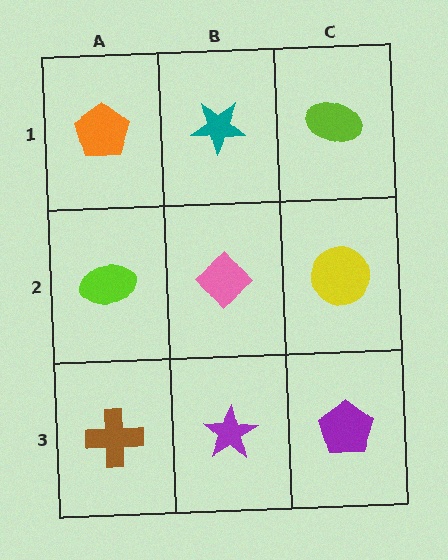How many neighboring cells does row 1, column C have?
2.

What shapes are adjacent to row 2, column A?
An orange pentagon (row 1, column A), a brown cross (row 3, column A), a pink diamond (row 2, column B).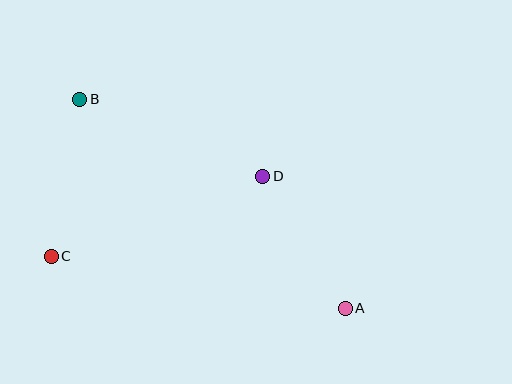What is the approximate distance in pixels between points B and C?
The distance between B and C is approximately 160 pixels.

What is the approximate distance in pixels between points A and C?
The distance between A and C is approximately 298 pixels.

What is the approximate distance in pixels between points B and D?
The distance between B and D is approximately 199 pixels.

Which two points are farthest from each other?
Points A and B are farthest from each other.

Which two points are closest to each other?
Points A and D are closest to each other.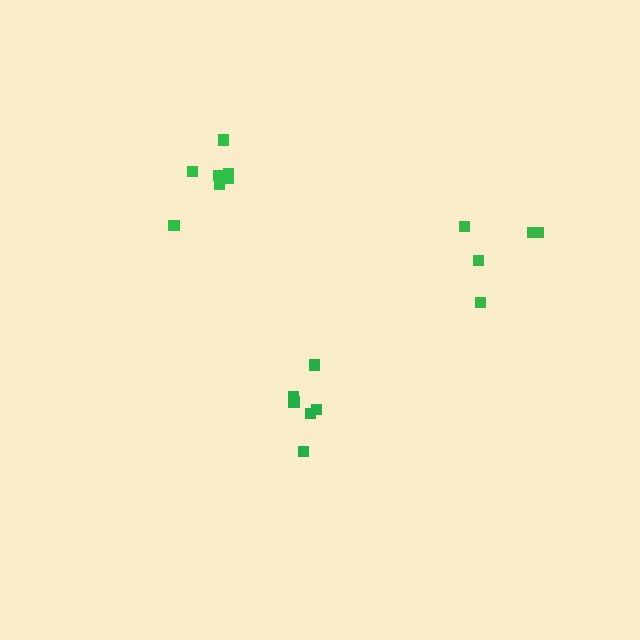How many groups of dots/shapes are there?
There are 3 groups.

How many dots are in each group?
Group 1: 6 dots, Group 2: 5 dots, Group 3: 7 dots (18 total).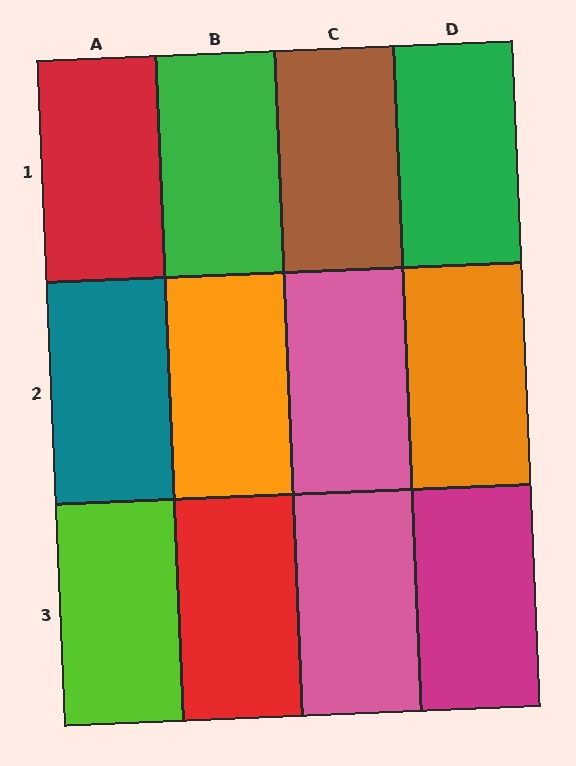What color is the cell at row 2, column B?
Orange.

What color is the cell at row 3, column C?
Pink.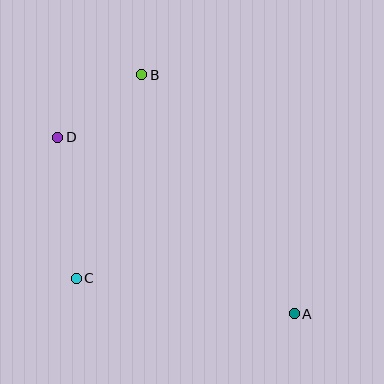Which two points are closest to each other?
Points B and D are closest to each other.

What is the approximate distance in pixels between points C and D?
The distance between C and D is approximately 143 pixels.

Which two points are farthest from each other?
Points A and D are farthest from each other.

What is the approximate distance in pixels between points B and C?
The distance between B and C is approximately 214 pixels.